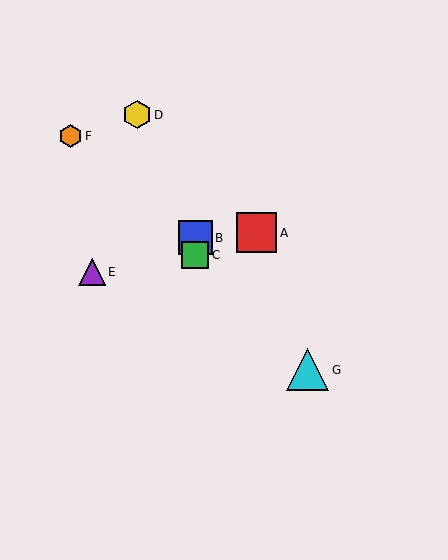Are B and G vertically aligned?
No, B is at x≈195 and G is at x≈308.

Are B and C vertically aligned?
Yes, both are at x≈195.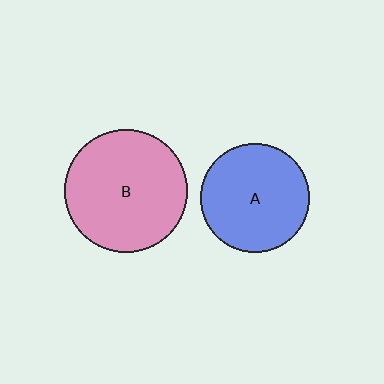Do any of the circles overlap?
No, none of the circles overlap.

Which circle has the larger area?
Circle B (pink).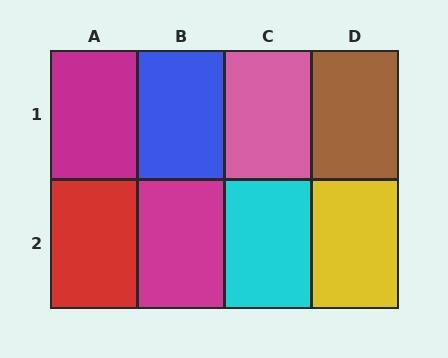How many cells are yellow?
1 cell is yellow.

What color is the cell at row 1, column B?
Blue.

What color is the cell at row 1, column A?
Magenta.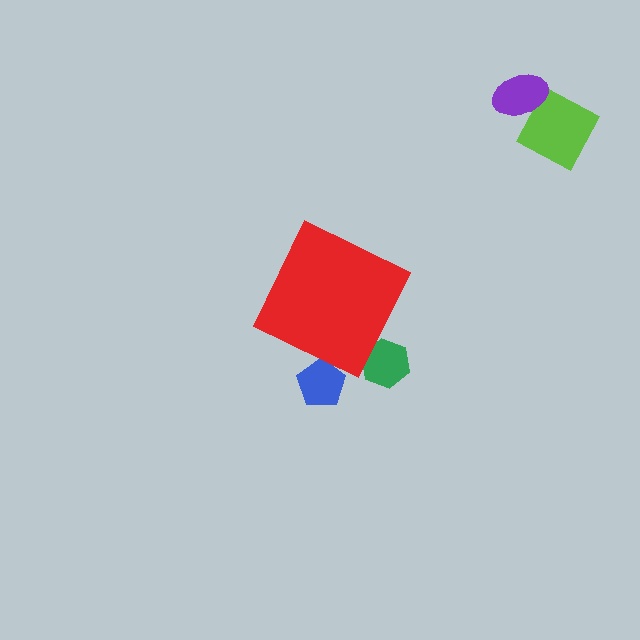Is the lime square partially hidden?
No, the lime square is fully visible.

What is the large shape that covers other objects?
A red diamond.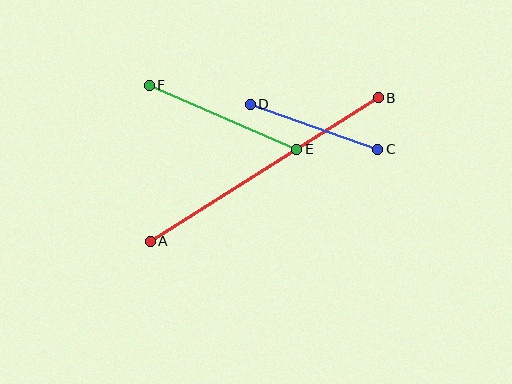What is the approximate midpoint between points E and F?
The midpoint is at approximately (223, 117) pixels.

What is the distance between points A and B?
The distance is approximately 269 pixels.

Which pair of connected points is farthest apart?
Points A and B are farthest apart.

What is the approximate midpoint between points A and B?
The midpoint is at approximately (264, 169) pixels.